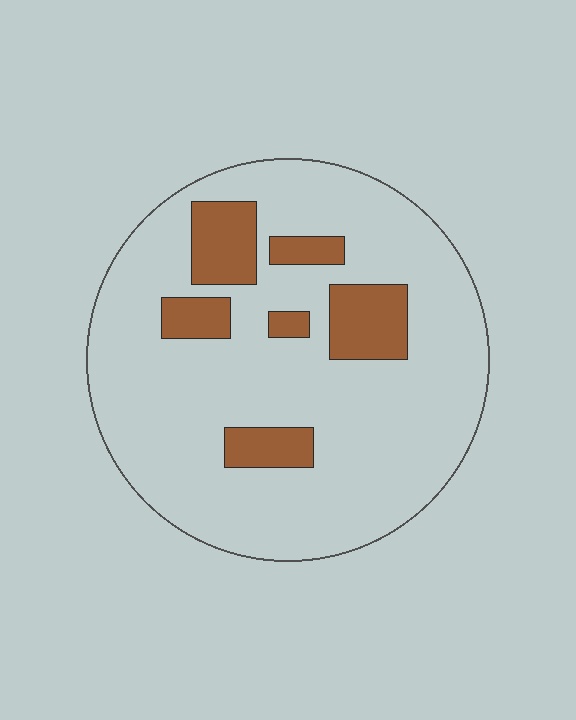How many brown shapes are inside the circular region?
6.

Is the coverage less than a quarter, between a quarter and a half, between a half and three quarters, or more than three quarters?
Less than a quarter.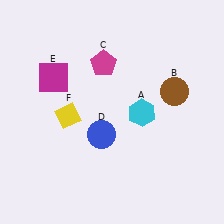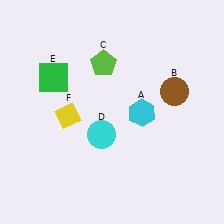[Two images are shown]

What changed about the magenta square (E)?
In Image 1, E is magenta. In Image 2, it changed to green.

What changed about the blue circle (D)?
In Image 1, D is blue. In Image 2, it changed to cyan.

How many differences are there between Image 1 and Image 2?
There are 3 differences between the two images.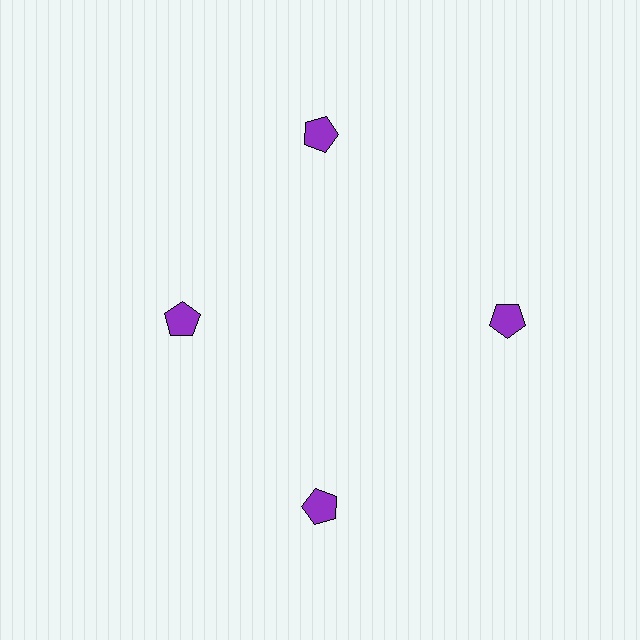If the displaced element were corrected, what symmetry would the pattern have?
It would have 4-fold rotational symmetry — the pattern would map onto itself every 90 degrees.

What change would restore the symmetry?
The symmetry would be restored by moving it outward, back onto the ring so that all 4 pentagons sit at equal angles and equal distance from the center.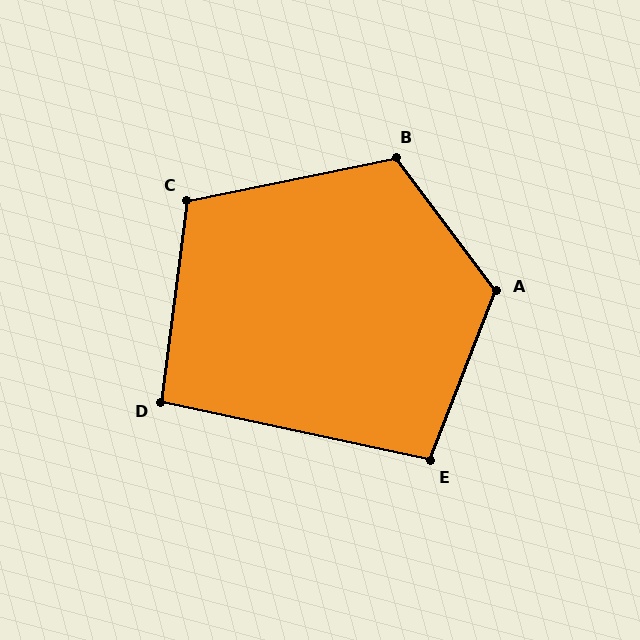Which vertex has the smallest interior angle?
D, at approximately 95 degrees.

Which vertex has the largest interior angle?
A, at approximately 122 degrees.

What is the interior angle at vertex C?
Approximately 109 degrees (obtuse).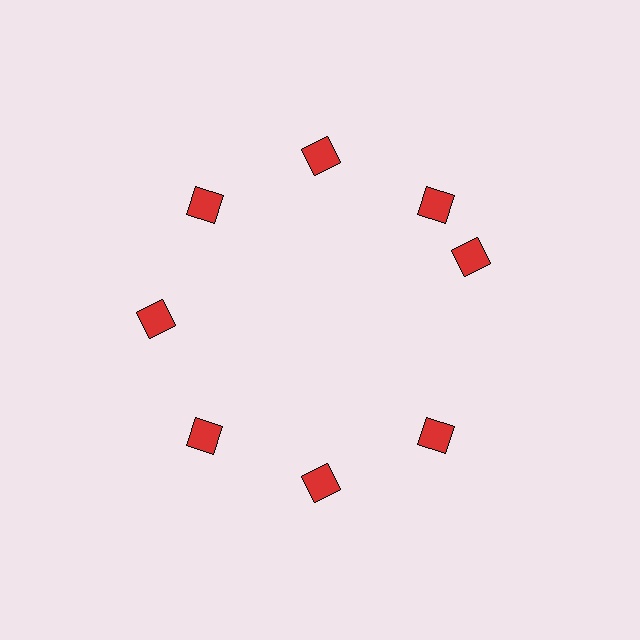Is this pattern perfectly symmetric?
No. The 8 red diamonds are arranged in a ring, but one element near the 3 o'clock position is rotated out of alignment along the ring, breaking the 8-fold rotational symmetry.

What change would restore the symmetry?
The symmetry would be restored by rotating it back into even spacing with its neighbors so that all 8 diamonds sit at equal angles and equal distance from the center.